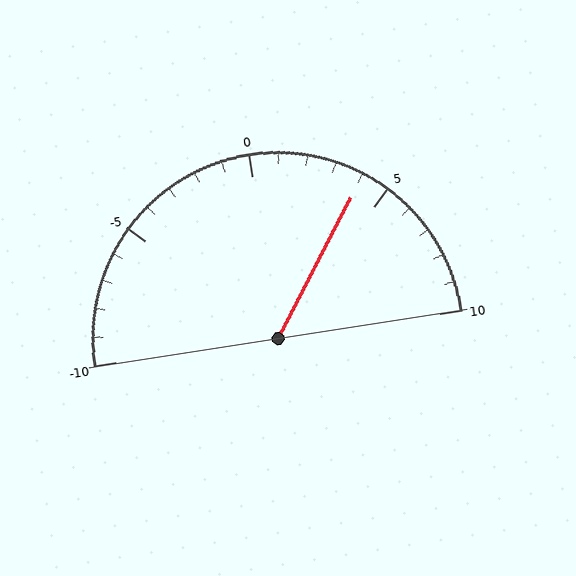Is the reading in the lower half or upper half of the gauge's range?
The reading is in the upper half of the range (-10 to 10).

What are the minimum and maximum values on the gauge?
The gauge ranges from -10 to 10.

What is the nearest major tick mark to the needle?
The nearest major tick mark is 5.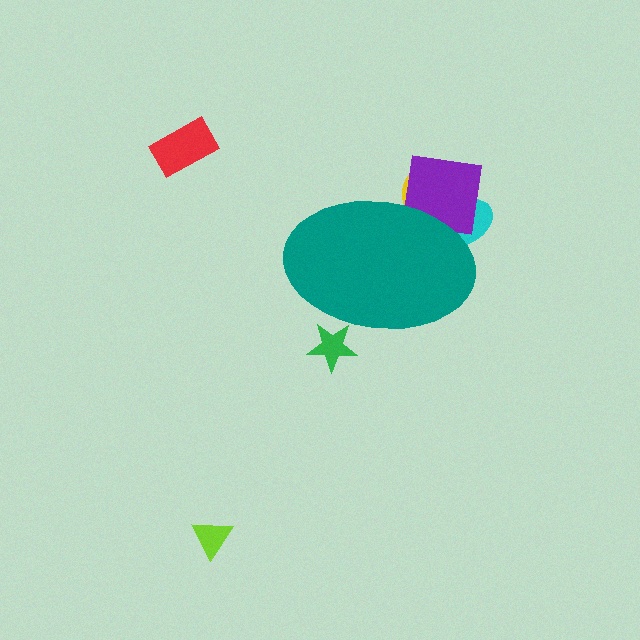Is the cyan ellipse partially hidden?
Yes, the cyan ellipse is partially hidden behind the teal ellipse.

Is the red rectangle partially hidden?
No, the red rectangle is fully visible.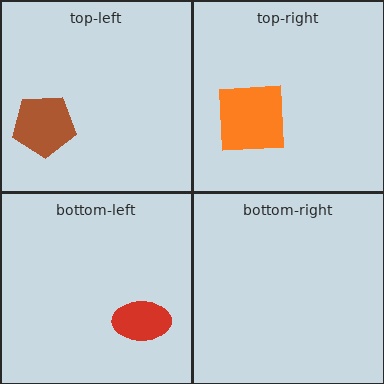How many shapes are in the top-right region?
1.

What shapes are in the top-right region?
The orange square.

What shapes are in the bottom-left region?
The red ellipse.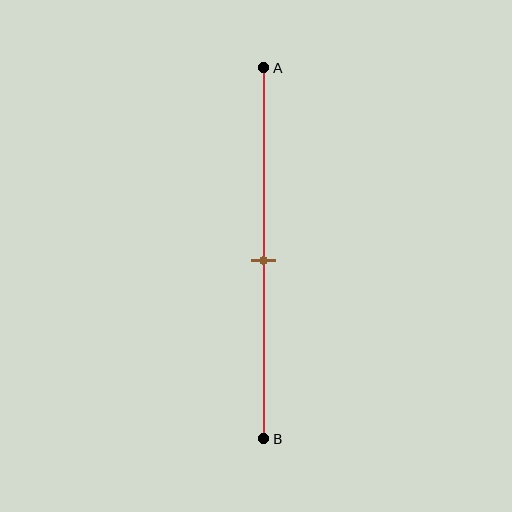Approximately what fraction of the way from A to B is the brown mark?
The brown mark is approximately 50% of the way from A to B.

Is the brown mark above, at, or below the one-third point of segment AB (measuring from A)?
The brown mark is below the one-third point of segment AB.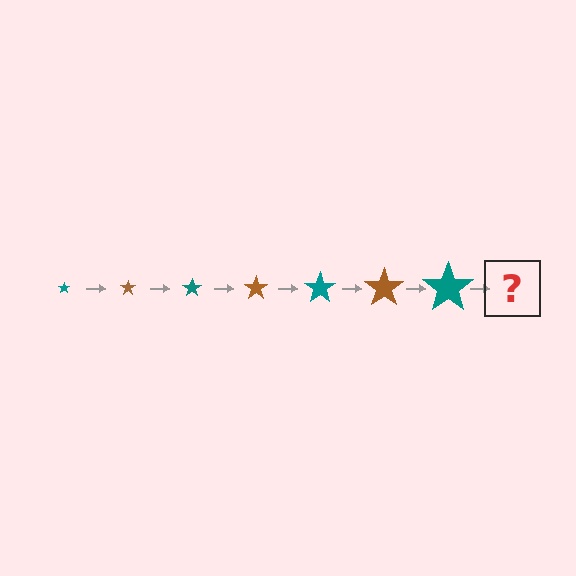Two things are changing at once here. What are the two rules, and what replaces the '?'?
The two rules are that the star grows larger each step and the color cycles through teal and brown. The '?' should be a brown star, larger than the previous one.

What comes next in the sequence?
The next element should be a brown star, larger than the previous one.